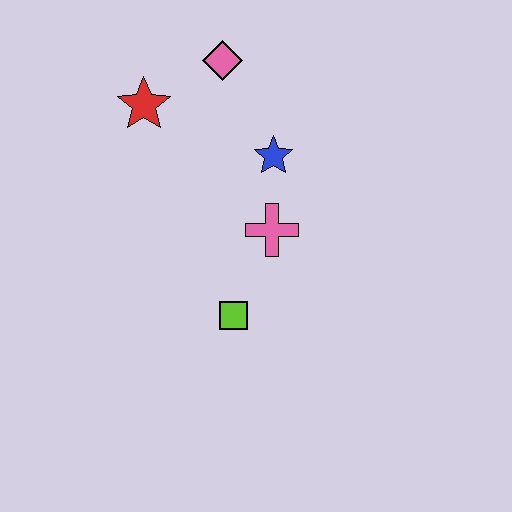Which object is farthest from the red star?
The lime square is farthest from the red star.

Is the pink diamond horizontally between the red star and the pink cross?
Yes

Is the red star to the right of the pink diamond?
No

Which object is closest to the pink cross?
The blue star is closest to the pink cross.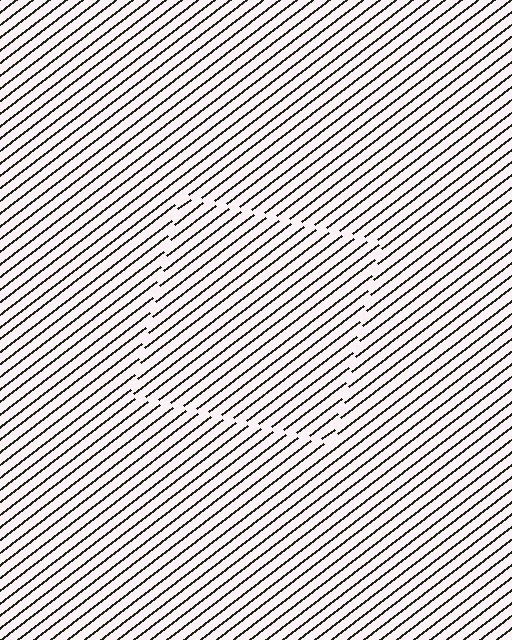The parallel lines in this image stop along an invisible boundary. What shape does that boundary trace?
An illusory square. The interior of the shape contains the same grating, shifted by half a period — the contour is defined by the phase discontinuity where line-ends from the inner and outer gratings abut.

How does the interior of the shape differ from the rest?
The interior of the shape contains the same grating, shifted by half a period — the contour is defined by the phase discontinuity where line-ends from the inner and outer gratings abut.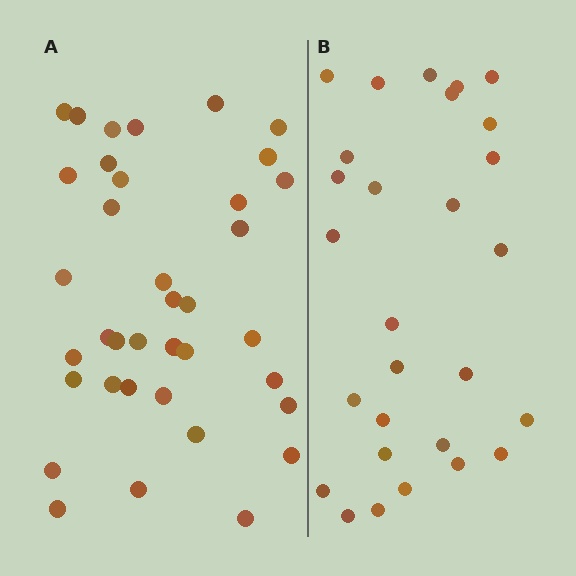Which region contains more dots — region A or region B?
Region A (the left region) has more dots.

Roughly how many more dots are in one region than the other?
Region A has roughly 8 or so more dots than region B.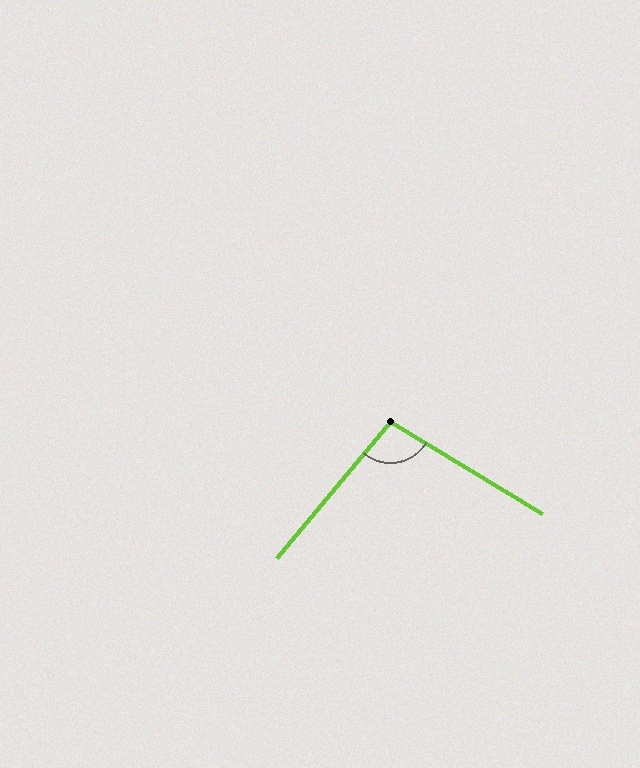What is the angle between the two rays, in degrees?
Approximately 99 degrees.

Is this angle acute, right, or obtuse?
It is obtuse.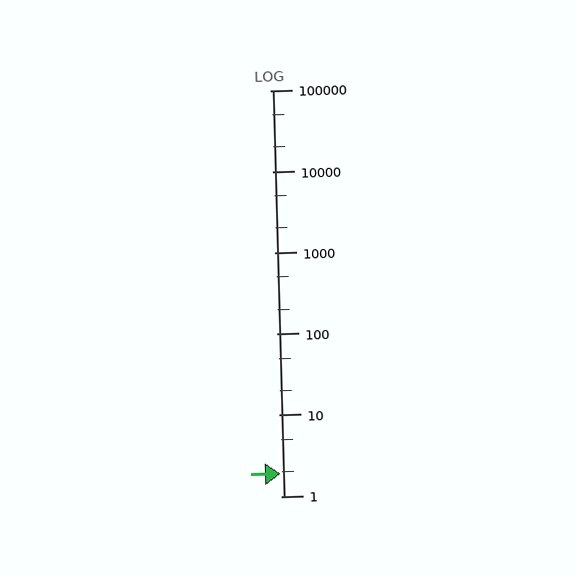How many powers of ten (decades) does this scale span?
The scale spans 5 decades, from 1 to 100000.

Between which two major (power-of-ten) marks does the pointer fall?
The pointer is between 1 and 10.